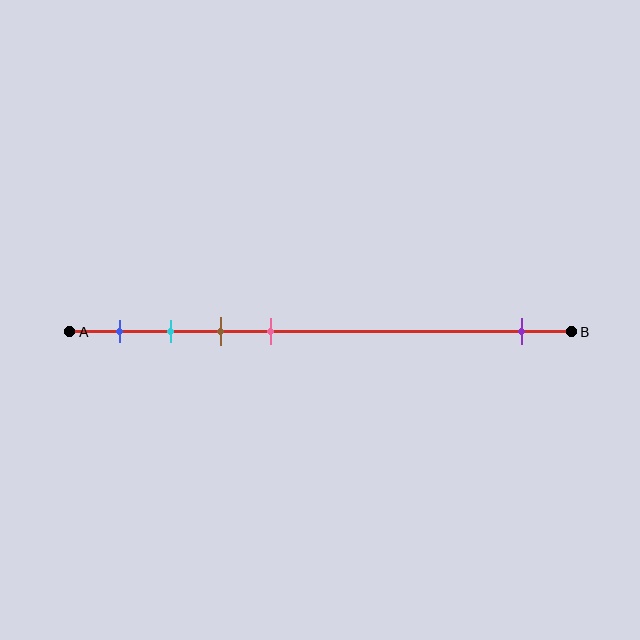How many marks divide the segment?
There are 5 marks dividing the segment.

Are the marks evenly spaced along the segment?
No, the marks are not evenly spaced.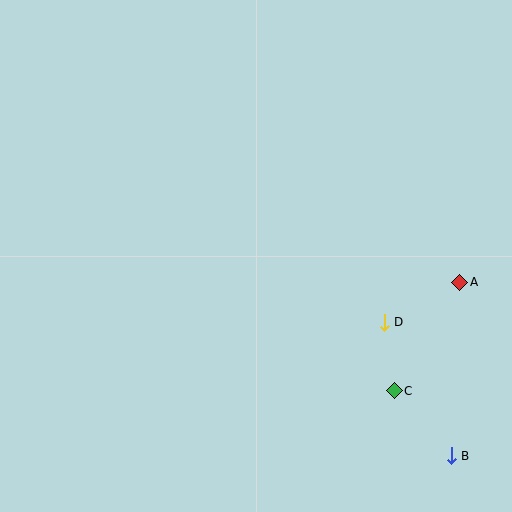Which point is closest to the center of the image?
Point D at (384, 322) is closest to the center.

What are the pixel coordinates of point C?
Point C is at (394, 391).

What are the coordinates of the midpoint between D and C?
The midpoint between D and C is at (389, 357).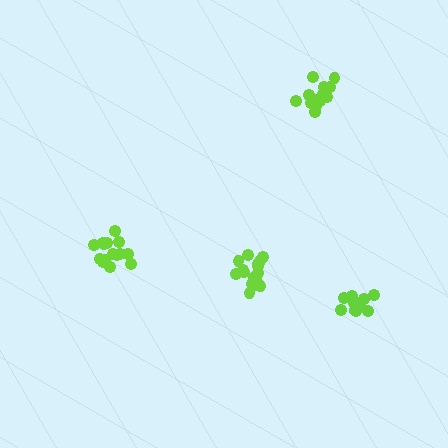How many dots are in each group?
Group 1: 15 dots, Group 2: 11 dots, Group 3: 15 dots, Group 4: 16 dots (57 total).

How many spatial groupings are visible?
There are 4 spatial groupings.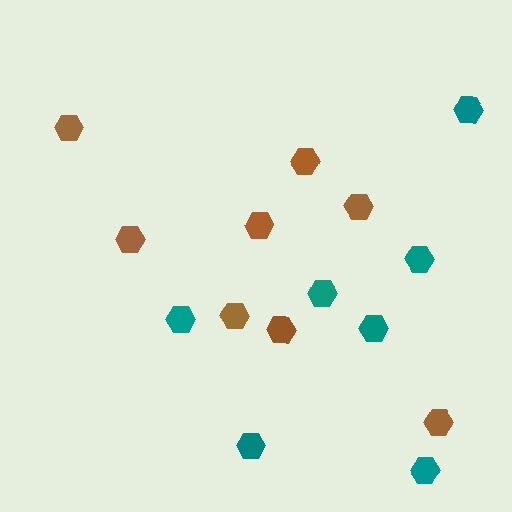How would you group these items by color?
There are 2 groups: one group of brown hexagons (8) and one group of teal hexagons (7).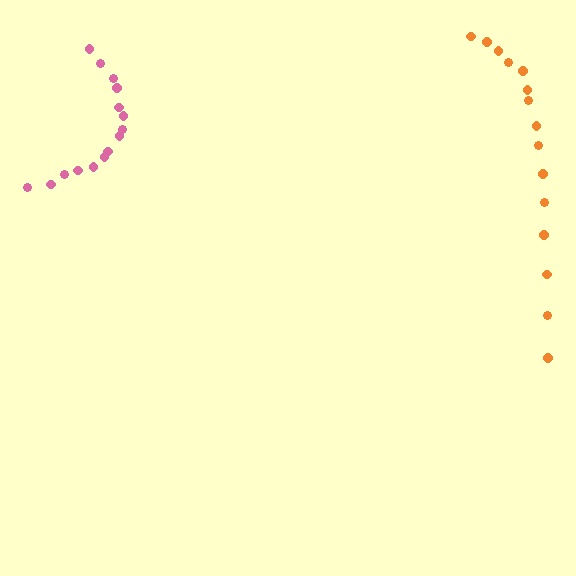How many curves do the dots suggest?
There are 2 distinct paths.